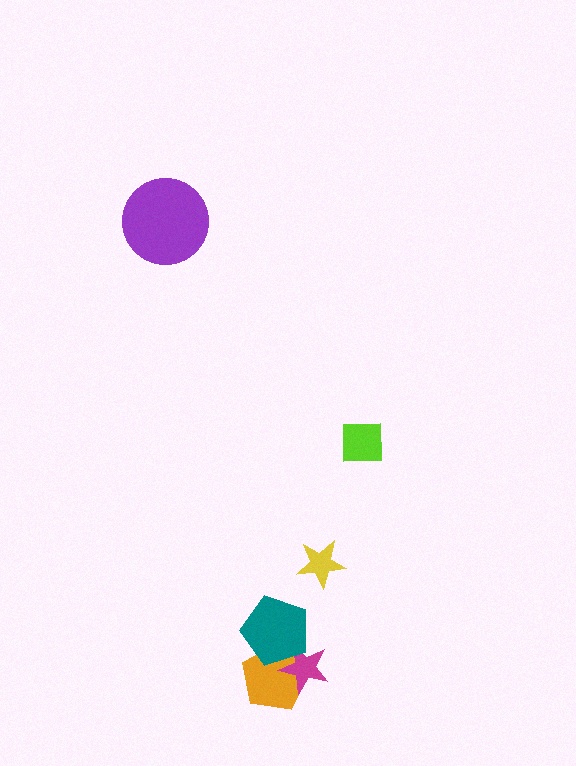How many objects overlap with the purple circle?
0 objects overlap with the purple circle.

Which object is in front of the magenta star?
The teal pentagon is in front of the magenta star.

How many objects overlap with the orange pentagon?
2 objects overlap with the orange pentagon.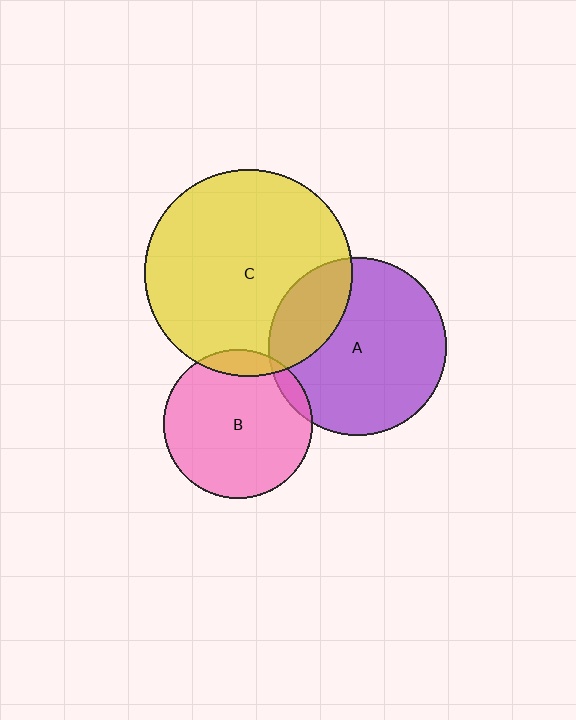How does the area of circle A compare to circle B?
Approximately 1.4 times.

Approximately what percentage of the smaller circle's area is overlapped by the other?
Approximately 10%.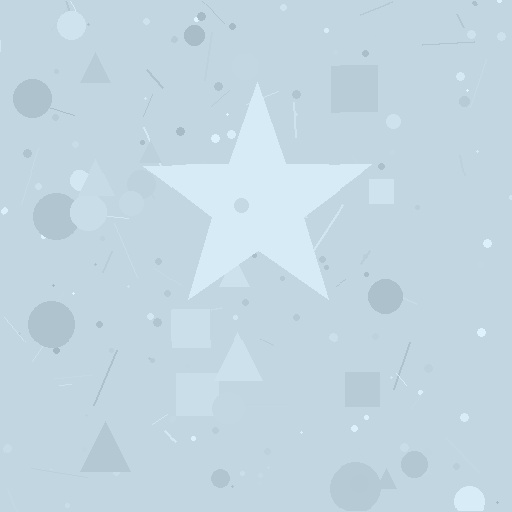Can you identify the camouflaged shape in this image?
The camouflaged shape is a star.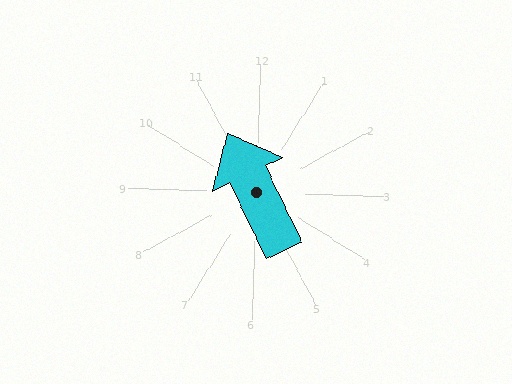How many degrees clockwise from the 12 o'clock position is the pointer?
Approximately 332 degrees.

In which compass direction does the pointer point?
Northwest.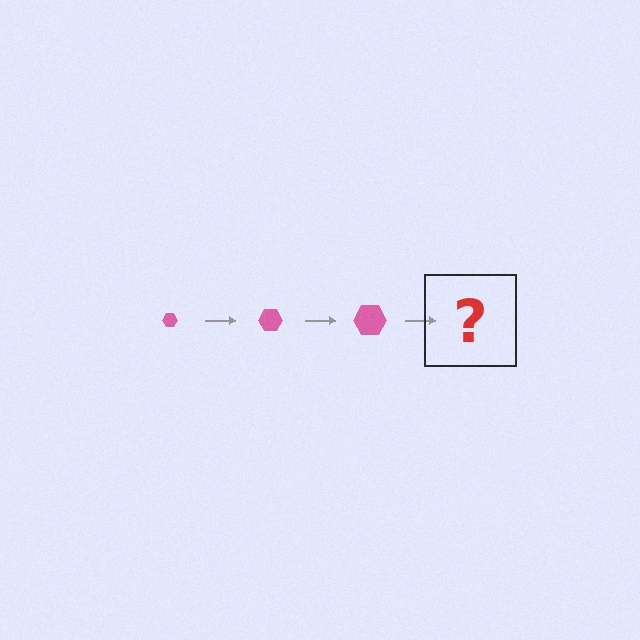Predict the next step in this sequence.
The next step is a pink hexagon, larger than the previous one.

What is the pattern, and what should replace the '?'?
The pattern is that the hexagon gets progressively larger each step. The '?' should be a pink hexagon, larger than the previous one.